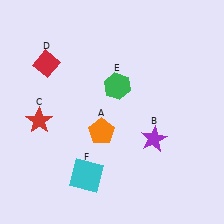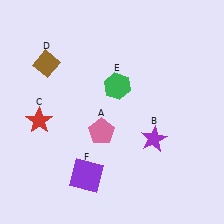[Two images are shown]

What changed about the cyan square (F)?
In Image 1, F is cyan. In Image 2, it changed to purple.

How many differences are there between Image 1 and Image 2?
There are 3 differences between the two images.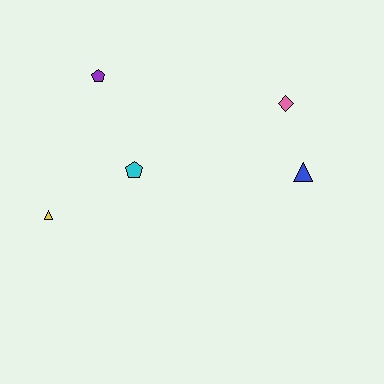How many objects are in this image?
There are 5 objects.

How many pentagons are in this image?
There are 2 pentagons.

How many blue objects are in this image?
There is 1 blue object.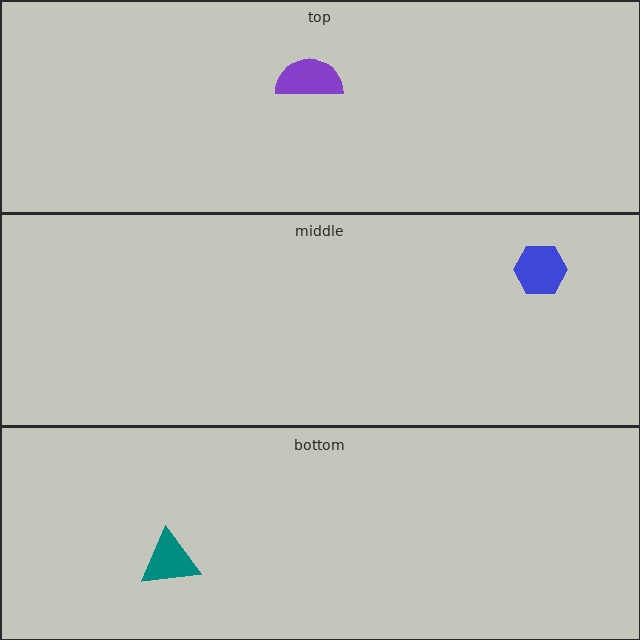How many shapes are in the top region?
1.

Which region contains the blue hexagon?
The middle region.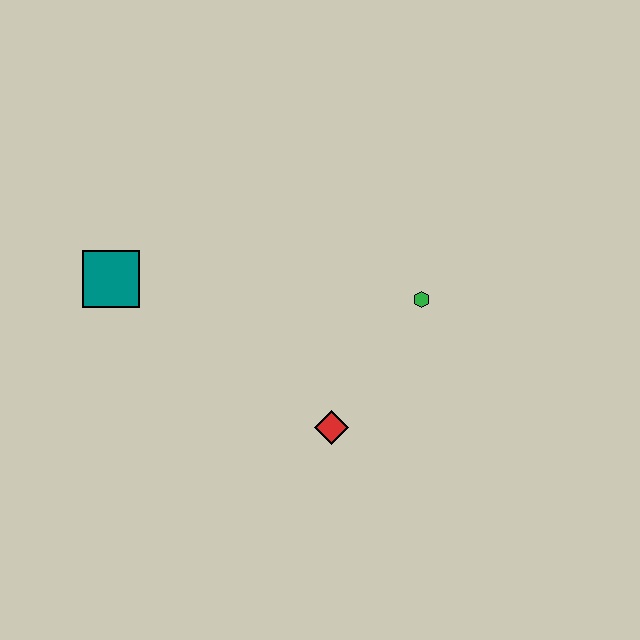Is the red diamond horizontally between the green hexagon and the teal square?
Yes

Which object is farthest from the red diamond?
The teal square is farthest from the red diamond.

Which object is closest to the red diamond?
The green hexagon is closest to the red diamond.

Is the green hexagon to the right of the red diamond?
Yes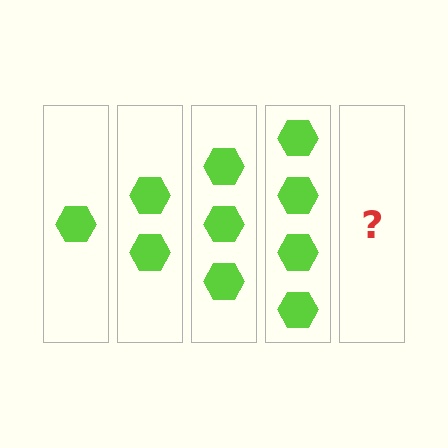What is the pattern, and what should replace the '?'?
The pattern is that each step adds one more hexagon. The '?' should be 5 hexagons.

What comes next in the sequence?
The next element should be 5 hexagons.